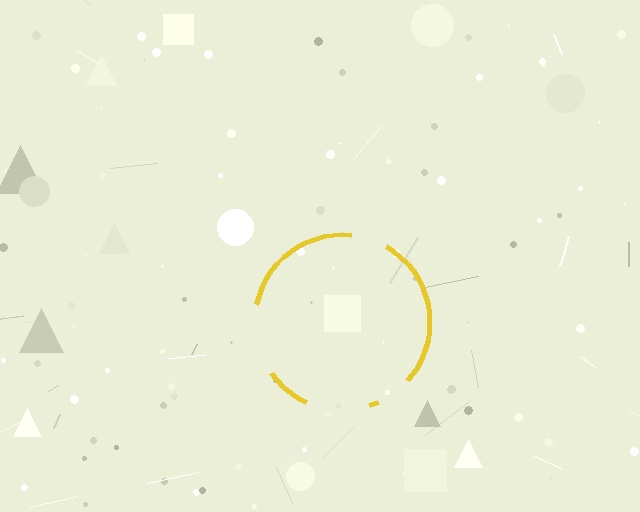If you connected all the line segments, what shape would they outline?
They would outline a circle.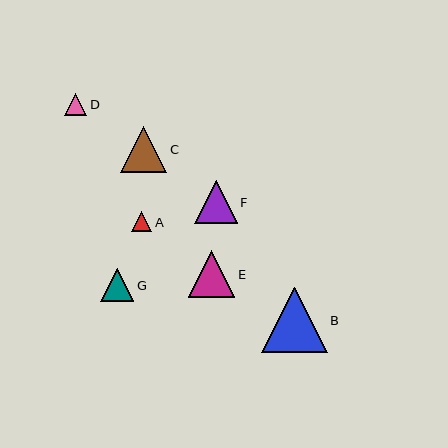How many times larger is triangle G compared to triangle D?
Triangle G is approximately 1.5 times the size of triangle D.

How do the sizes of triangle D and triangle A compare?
Triangle D and triangle A are approximately the same size.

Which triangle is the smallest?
Triangle A is the smallest with a size of approximately 21 pixels.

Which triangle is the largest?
Triangle B is the largest with a size of approximately 65 pixels.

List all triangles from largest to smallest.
From largest to smallest: B, E, C, F, G, D, A.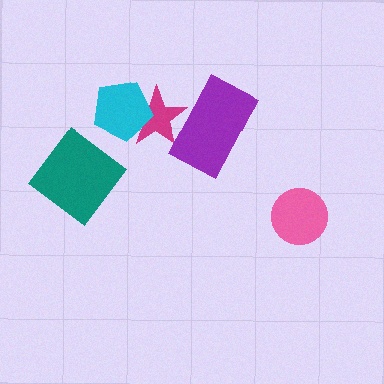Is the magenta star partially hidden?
Yes, it is partially covered by another shape.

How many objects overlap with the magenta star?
2 objects overlap with the magenta star.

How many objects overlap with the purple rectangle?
1 object overlaps with the purple rectangle.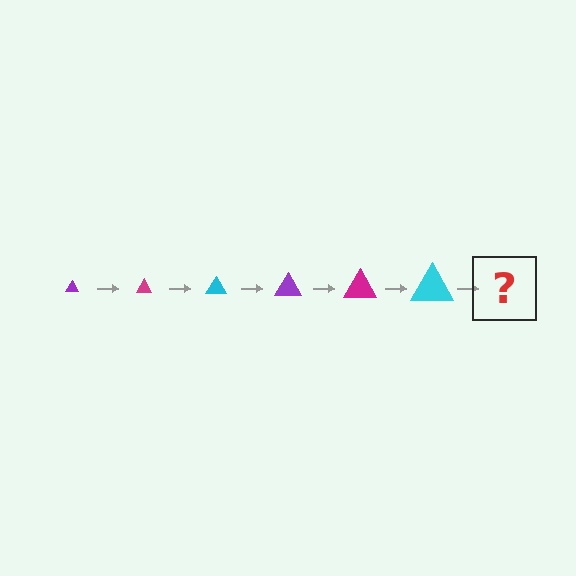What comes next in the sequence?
The next element should be a purple triangle, larger than the previous one.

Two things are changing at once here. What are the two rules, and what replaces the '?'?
The two rules are that the triangle grows larger each step and the color cycles through purple, magenta, and cyan. The '?' should be a purple triangle, larger than the previous one.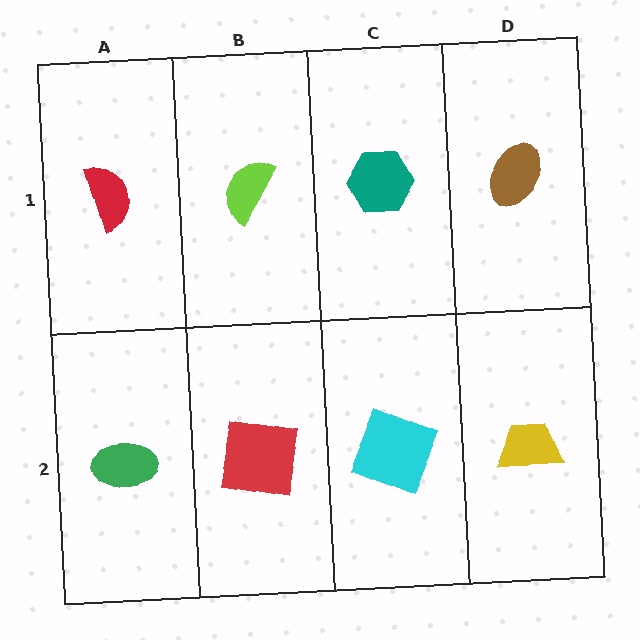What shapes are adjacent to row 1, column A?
A green ellipse (row 2, column A), a lime semicircle (row 1, column B).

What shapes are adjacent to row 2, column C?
A teal hexagon (row 1, column C), a red square (row 2, column B), a yellow trapezoid (row 2, column D).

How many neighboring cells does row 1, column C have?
3.